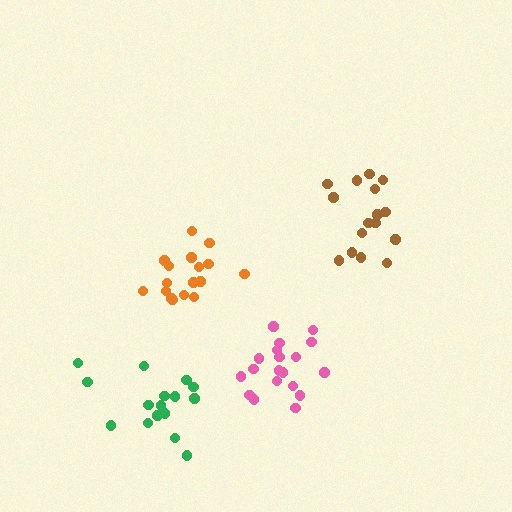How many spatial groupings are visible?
There are 4 spatial groupings.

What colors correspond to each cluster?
The clusters are colored: orange, pink, brown, green.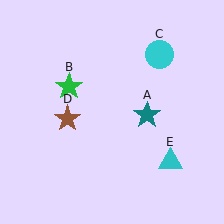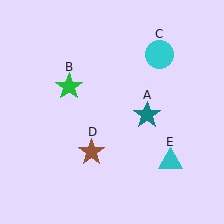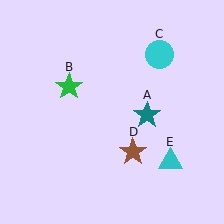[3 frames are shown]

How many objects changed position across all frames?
1 object changed position: brown star (object D).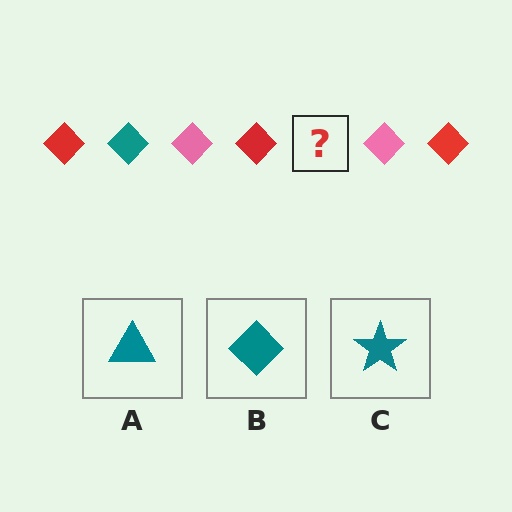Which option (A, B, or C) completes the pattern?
B.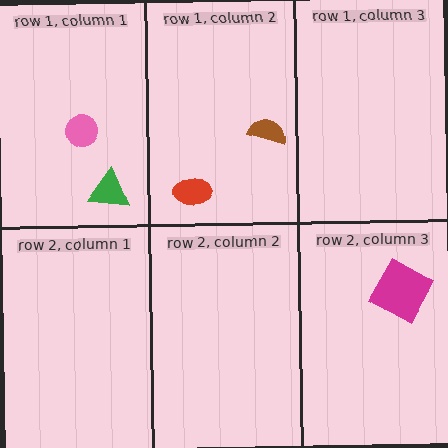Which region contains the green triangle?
The row 1, column 1 region.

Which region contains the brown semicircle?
The row 1, column 2 region.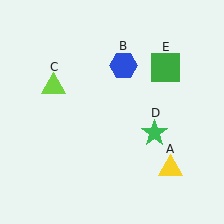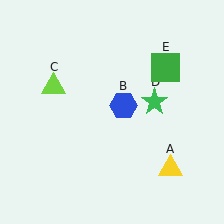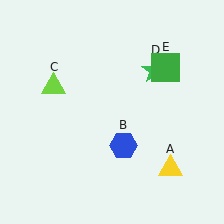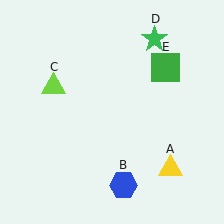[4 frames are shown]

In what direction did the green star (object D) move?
The green star (object D) moved up.